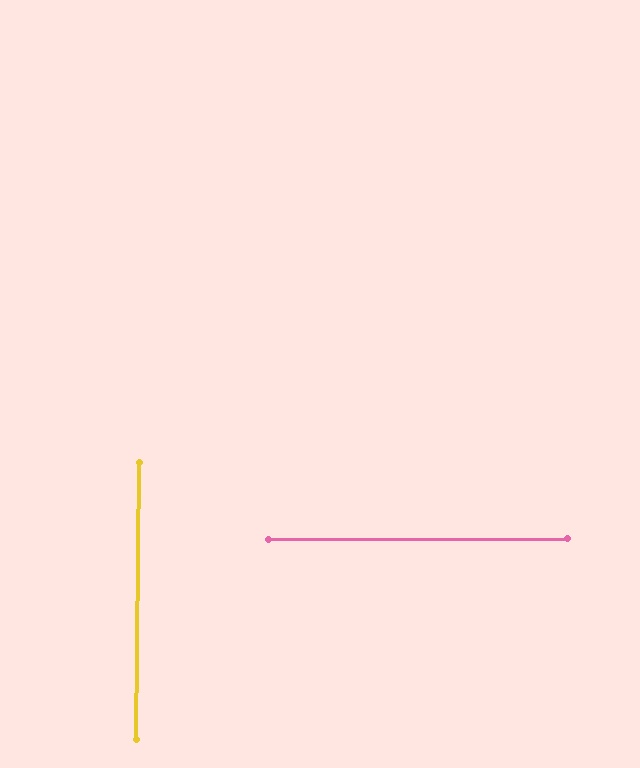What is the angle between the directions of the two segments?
Approximately 89 degrees.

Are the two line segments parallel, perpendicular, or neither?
Perpendicular — they meet at approximately 89°.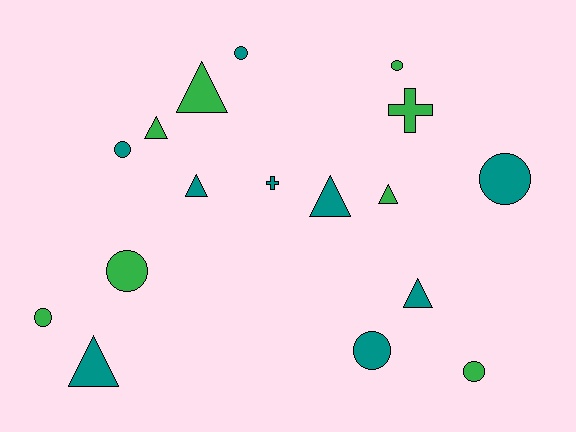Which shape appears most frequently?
Circle, with 8 objects.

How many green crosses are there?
There is 1 green cross.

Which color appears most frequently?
Teal, with 9 objects.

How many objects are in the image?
There are 17 objects.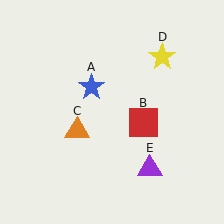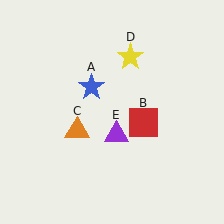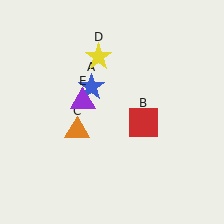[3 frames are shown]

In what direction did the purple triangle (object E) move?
The purple triangle (object E) moved up and to the left.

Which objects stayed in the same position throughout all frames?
Blue star (object A) and red square (object B) and orange triangle (object C) remained stationary.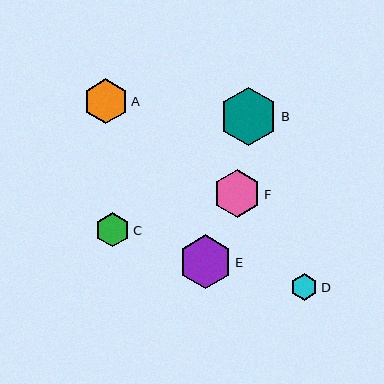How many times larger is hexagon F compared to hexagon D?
Hexagon F is approximately 1.8 times the size of hexagon D.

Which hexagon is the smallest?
Hexagon D is the smallest with a size of approximately 27 pixels.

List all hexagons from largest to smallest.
From largest to smallest: B, E, F, A, C, D.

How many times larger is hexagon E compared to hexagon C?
Hexagon E is approximately 1.6 times the size of hexagon C.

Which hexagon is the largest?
Hexagon B is the largest with a size of approximately 58 pixels.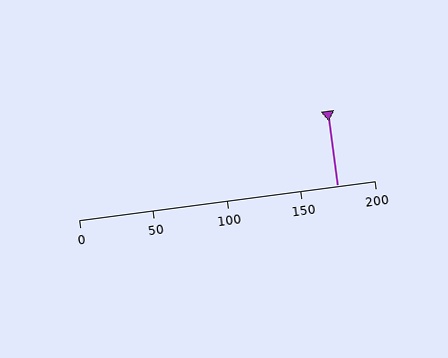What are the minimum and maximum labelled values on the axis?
The axis runs from 0 to 200.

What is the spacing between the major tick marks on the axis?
The major ticks are spaced 50 apart.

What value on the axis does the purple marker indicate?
The marker indicates approximately 175.